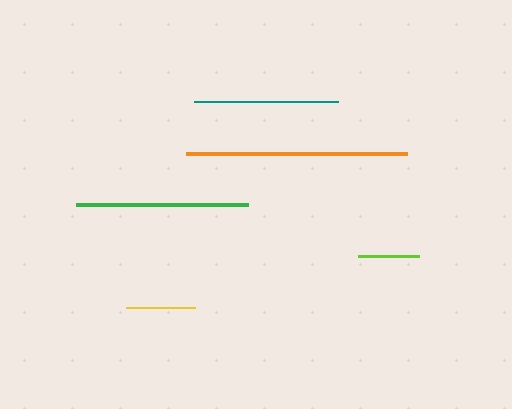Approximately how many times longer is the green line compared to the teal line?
The green line is approximately 1.2 times the length of the teal line.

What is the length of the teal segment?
The teal segment is approximately 144 pixels long.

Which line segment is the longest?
The orange line is the longest at approximately 221 pixels.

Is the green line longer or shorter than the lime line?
The green line is longer than the lime line.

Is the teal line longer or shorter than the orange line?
The orange line is longer than the teal line.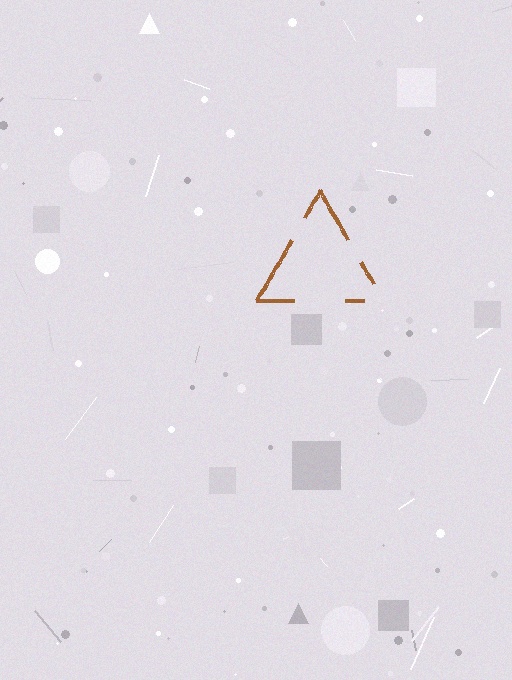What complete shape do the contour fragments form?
The contour fragments form a triangle.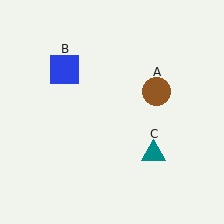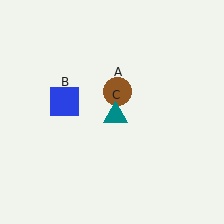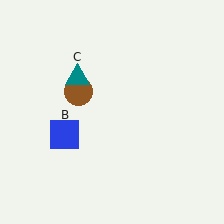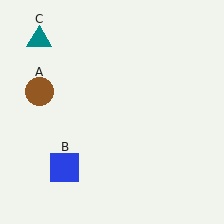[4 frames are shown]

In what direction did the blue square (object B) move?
The blue square (object B) moved down.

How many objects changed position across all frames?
3 objects changed position: brown circle (object A), blue square (object B), teal triangle (object C).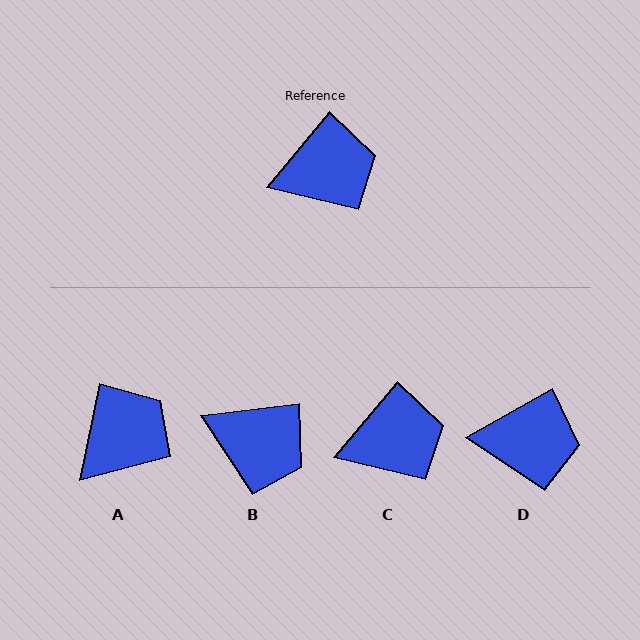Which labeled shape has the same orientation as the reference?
C.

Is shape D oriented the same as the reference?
No, it is off by about 20 degrees.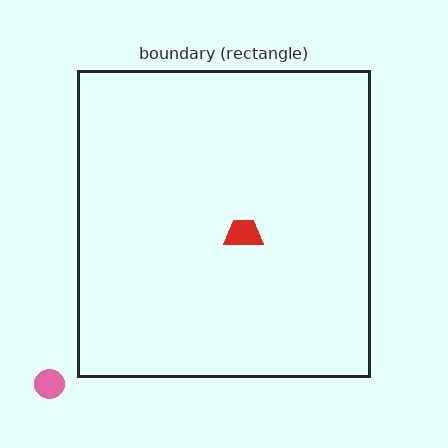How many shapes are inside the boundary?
1 inside, 1 outside.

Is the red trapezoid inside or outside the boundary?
Inside.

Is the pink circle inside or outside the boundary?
Outside.